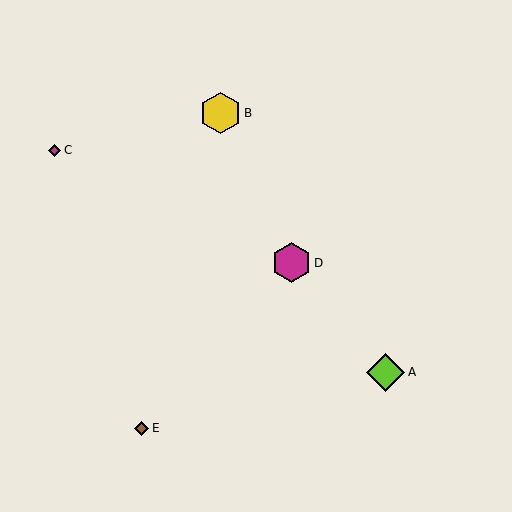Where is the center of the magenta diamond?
The center of the magenta diamond is at (55, 150).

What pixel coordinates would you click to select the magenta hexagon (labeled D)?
Click at (291, 263) to select the magenta hexagon D.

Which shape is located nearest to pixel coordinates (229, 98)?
The yellow hexagon (labeled B) at (221, 113) is nearest to that location.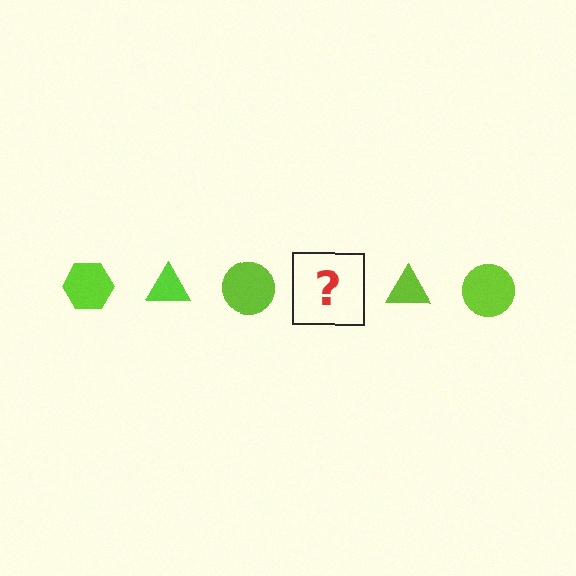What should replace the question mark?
The question mark should be replaced with a lime hexagon.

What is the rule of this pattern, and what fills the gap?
The rule is that the pattern cycles through hexagon, triangle, circle shapes in lime. The gap should be filled with a lime hexagon.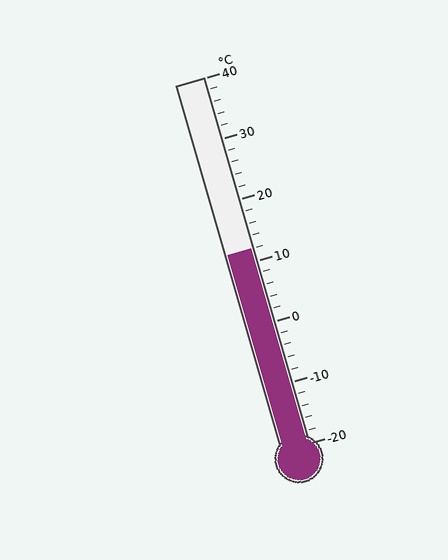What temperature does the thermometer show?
The thermometer shows approximately 12°C.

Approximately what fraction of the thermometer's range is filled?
The thermometer is filled to approximately 55% of its range.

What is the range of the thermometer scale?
The thermometer scale ranges from -20°C to 40°C.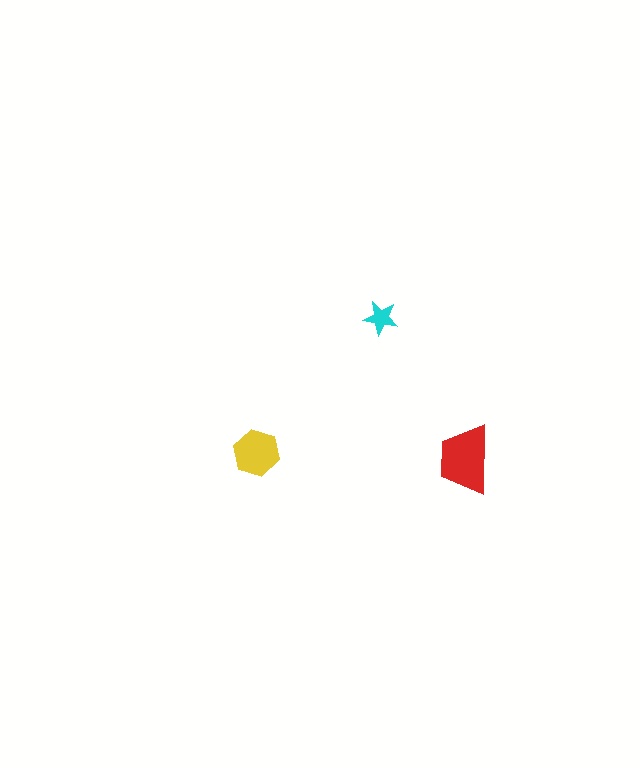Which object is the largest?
The red trapezoid.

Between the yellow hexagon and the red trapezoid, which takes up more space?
The red trapezoid.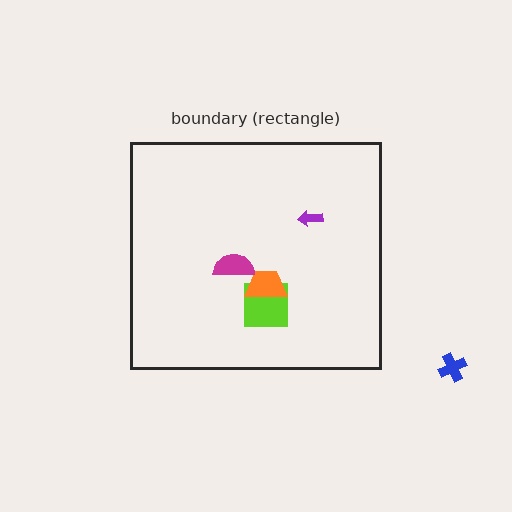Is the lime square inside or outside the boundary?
Inside.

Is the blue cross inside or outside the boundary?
Outside.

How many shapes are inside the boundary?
4 inside, 1 outside.